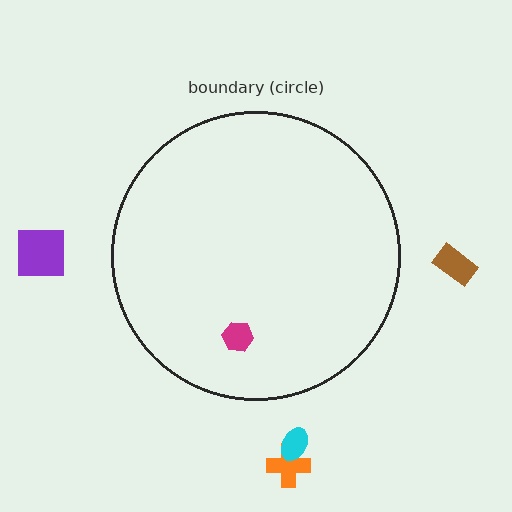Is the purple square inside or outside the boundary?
Outside.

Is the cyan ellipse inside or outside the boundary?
Outside.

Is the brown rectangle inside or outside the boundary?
Outside.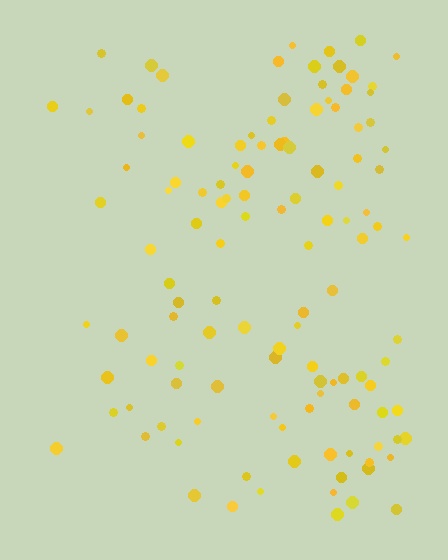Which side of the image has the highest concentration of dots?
The right.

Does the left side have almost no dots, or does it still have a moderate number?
Still a moderate number, just noticeably fewer than the right.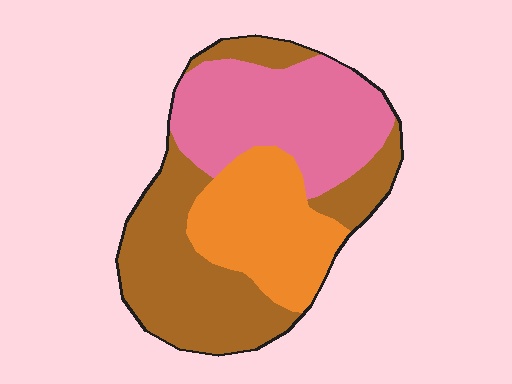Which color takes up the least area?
Orange, at roughly 25%.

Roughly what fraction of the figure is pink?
Pink takes up about one third (1/3) of the figure.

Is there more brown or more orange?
Brown.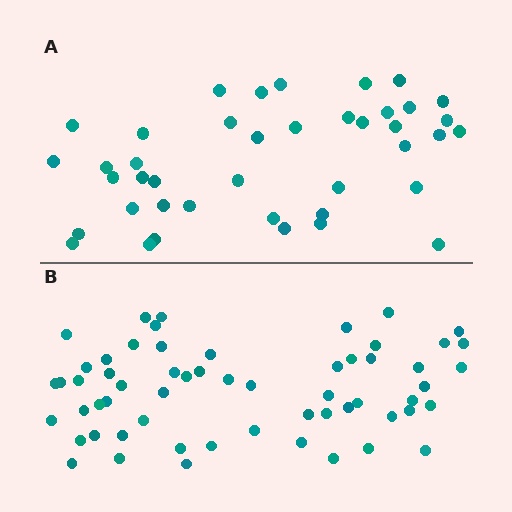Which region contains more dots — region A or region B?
Region B (the bottom region) has more dots.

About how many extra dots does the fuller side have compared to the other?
Region B has approximately 20 more dots than region A.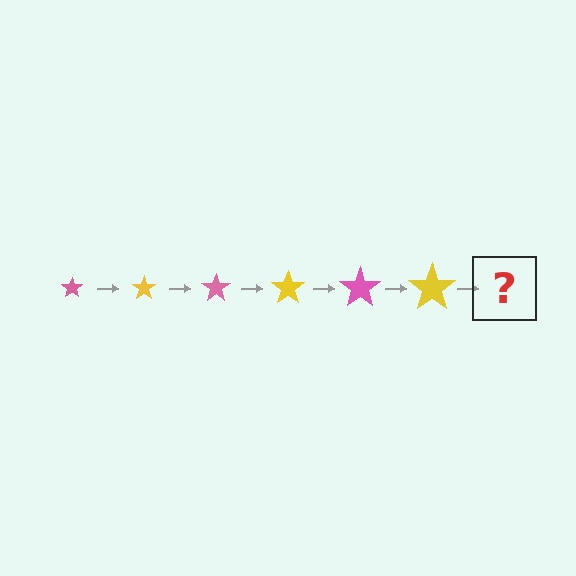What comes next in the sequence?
The next element should be a pink star, larger than the previous one.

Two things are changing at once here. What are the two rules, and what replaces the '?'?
The two rules are that the star grows larger each step and the color cycles through pink and yellow. The '?' should be a pink star, larger than the previous one.